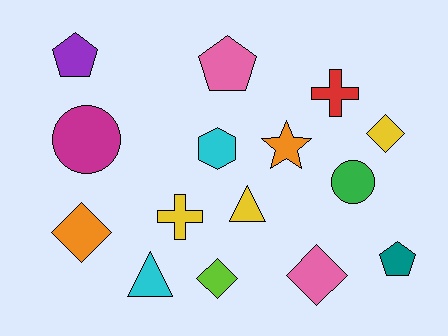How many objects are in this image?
There are 15 objects.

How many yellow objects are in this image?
There are 3 yellow objects.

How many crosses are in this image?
There are 2 crosses.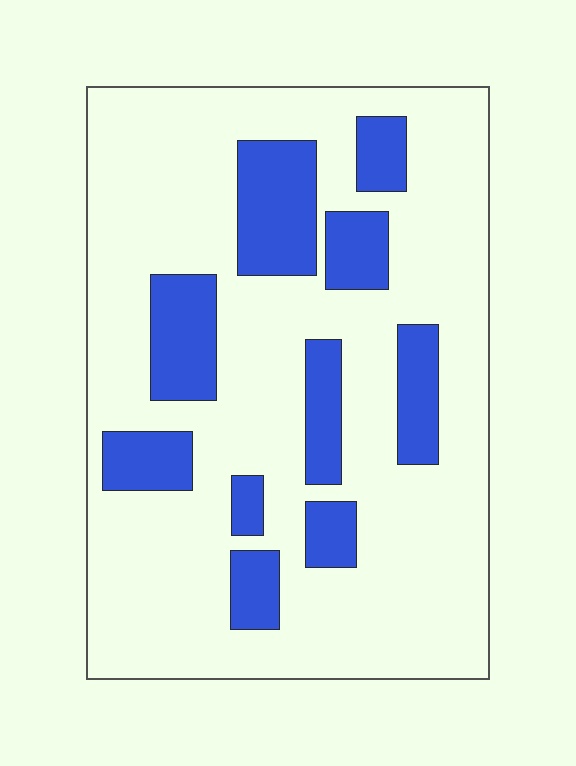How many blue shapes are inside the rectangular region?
10.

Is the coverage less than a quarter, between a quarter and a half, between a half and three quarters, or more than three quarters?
Less than a quarter.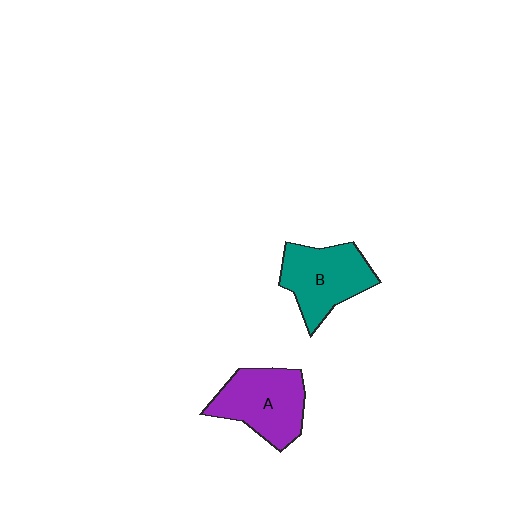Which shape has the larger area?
Shape A (purple).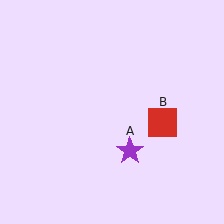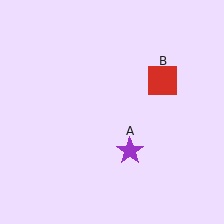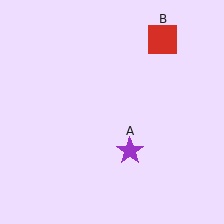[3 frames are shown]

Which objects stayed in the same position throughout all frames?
Purple star (object A) remained stationary.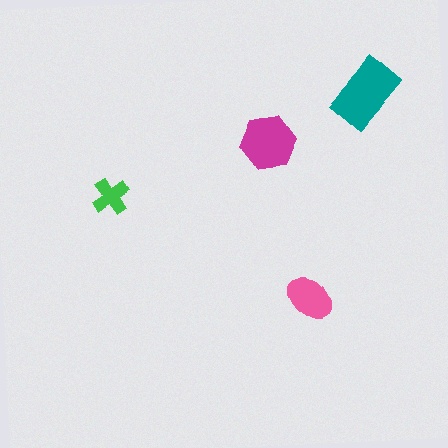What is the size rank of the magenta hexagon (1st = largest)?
2nd.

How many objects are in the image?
There are 4 objects in the image.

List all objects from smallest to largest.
The green cross, the pink ellipse, the magenta hexagon, the teal rectangle.